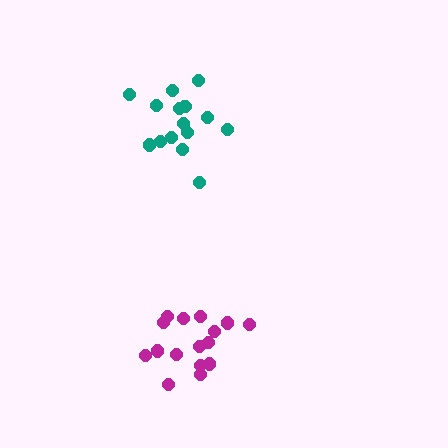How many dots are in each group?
Group 1: 16 dots, Group 2: 15 dots (31 total).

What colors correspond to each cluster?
The clusters are colored: magenta, teal.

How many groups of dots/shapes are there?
There are 2 groups.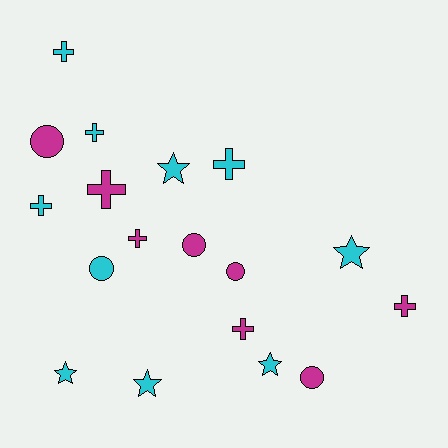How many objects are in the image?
There are 18 objects.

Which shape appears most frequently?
Cross, with 8 objects.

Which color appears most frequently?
Cyan, with 10 objects.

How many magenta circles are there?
There are 4 magenta circles.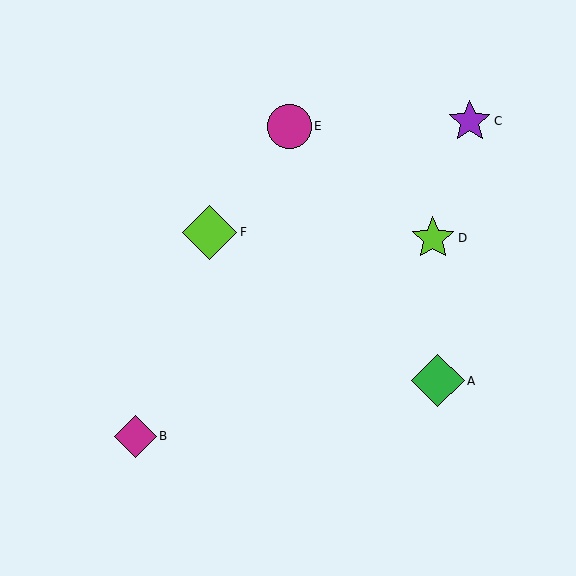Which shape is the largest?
The lime diamond (labeled F) is the largest.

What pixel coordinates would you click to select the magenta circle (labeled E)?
Click at (289, 126) to select the magenta circle E.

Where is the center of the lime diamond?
The center of the lime diamond is at (209, 232).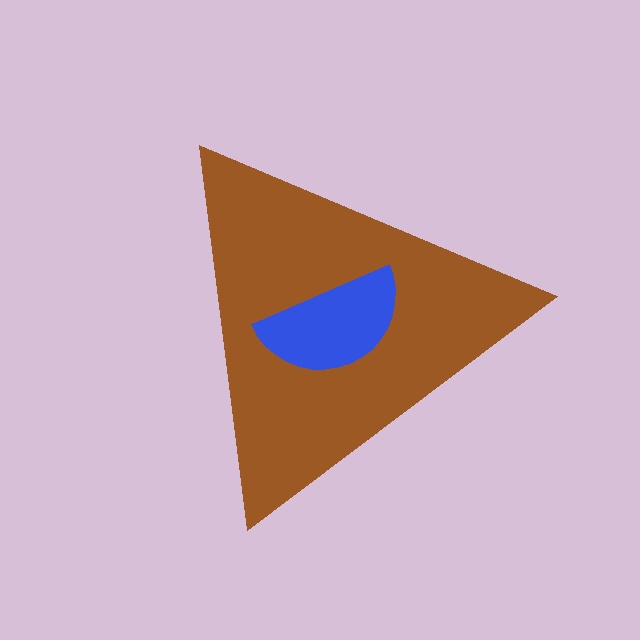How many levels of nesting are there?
2.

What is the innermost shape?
The blue semicircle.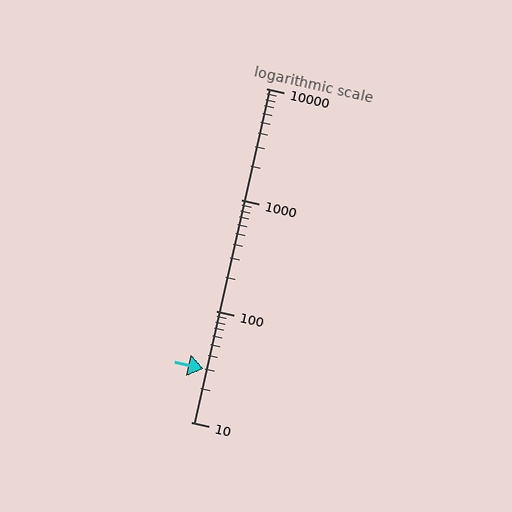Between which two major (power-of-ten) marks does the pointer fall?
The pointer is between 10 and 100.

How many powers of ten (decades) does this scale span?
The scale spans 3 decades, from 10 to 10000.